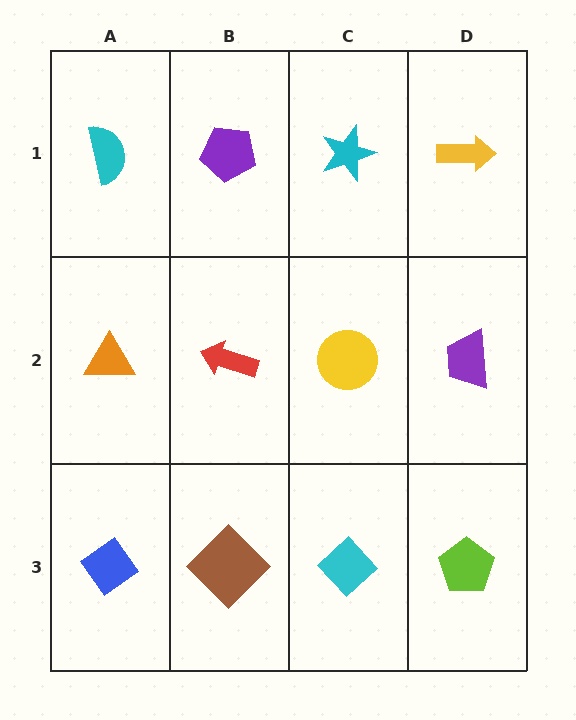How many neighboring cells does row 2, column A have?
3.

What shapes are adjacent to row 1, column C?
A yellow circle (row 2, column C), a purple pentagon (row 1, column B), a yellow arrow (row 1, column D).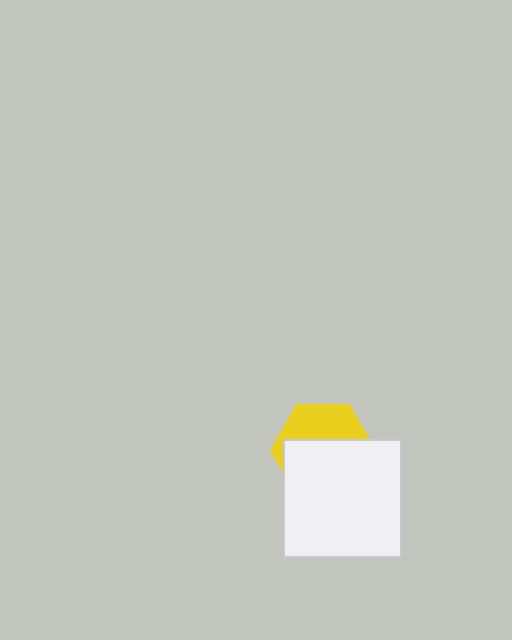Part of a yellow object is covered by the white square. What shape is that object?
It is a hexagon.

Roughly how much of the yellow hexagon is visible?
A small part of it is visible (roughly 39%).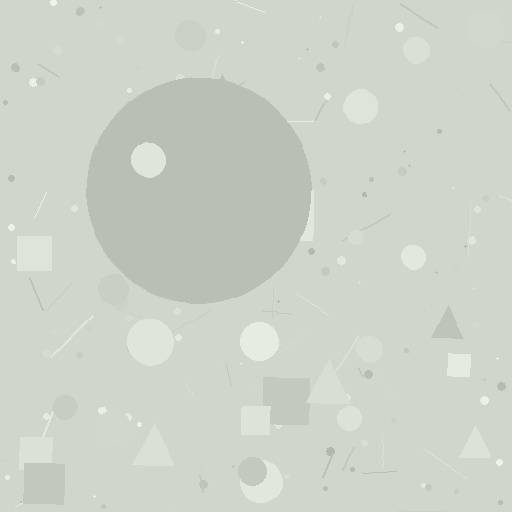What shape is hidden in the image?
A circle is hidden in the image.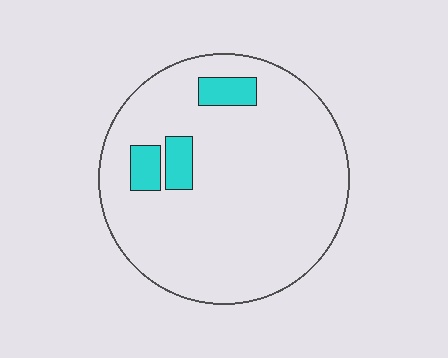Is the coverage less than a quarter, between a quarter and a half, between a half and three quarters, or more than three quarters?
Less than a quarter.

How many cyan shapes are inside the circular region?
3.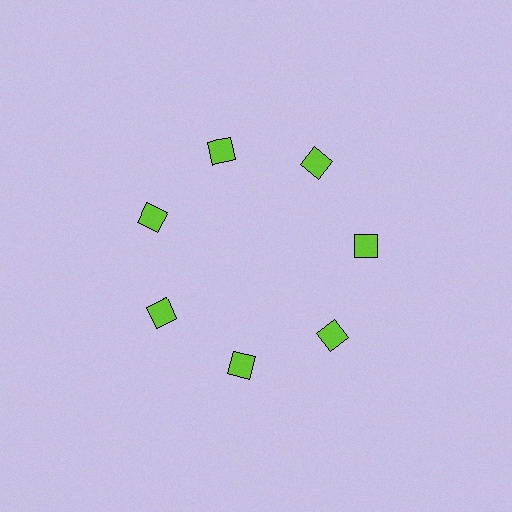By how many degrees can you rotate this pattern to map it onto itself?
The pattern maps onto itself every 51 degrees of rotation.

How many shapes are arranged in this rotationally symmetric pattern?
There are 7 shapes, arranged in 7 groups of 1.